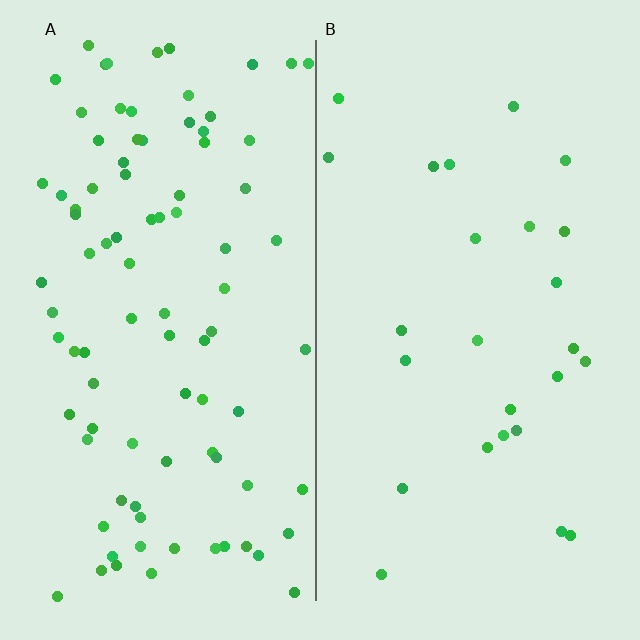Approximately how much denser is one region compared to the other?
Approximately 3.5× — region A over region B.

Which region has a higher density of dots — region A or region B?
A (the left).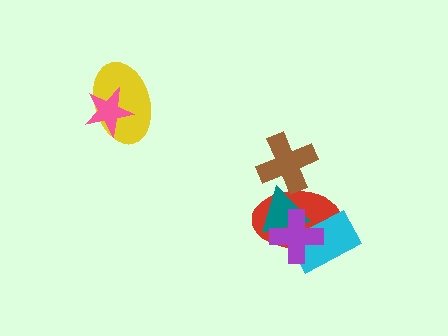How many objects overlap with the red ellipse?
4 objects overlap with the red ellipse.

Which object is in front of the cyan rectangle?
The purple cross is in front of the cyan rectangle.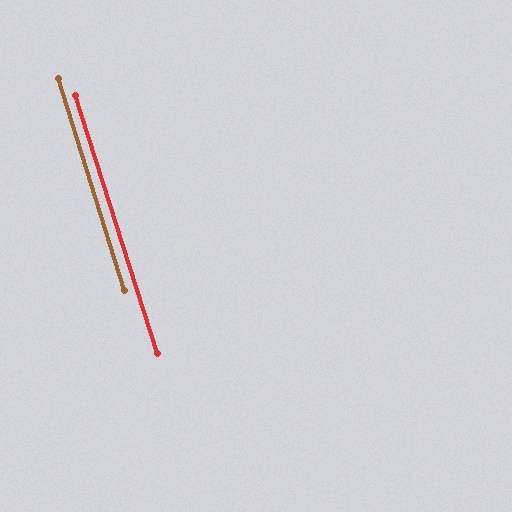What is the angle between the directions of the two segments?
Approximately 0 degrees.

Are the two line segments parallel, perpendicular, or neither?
Parallel — their directions differ by only 0.3°.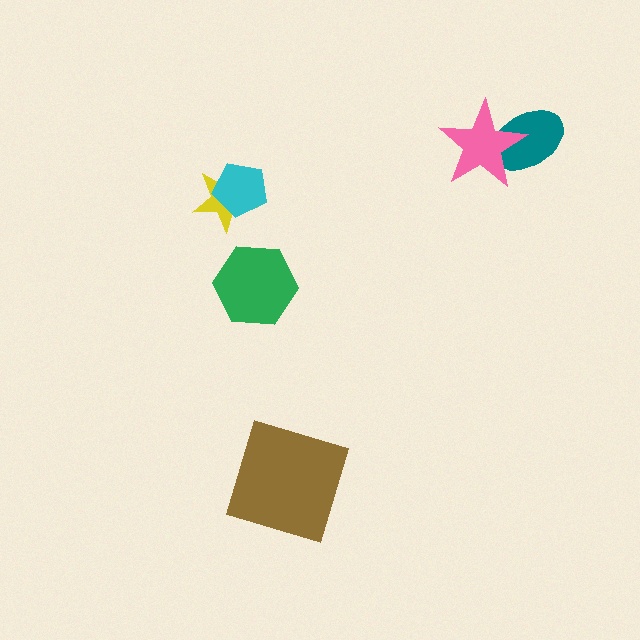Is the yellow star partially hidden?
Yes, it is partially covered by another shape.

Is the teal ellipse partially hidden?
Yes, it is partially covered by another shape.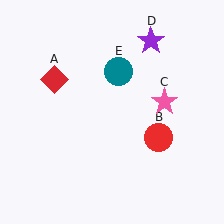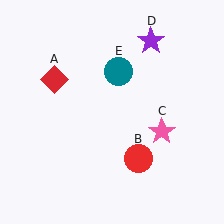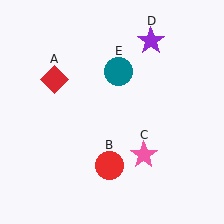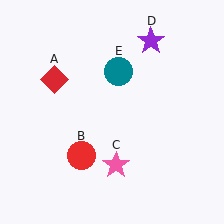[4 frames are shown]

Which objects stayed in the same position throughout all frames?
Red diamond (object A) and purple star (object D) and teal circle (object E) remained stationary.